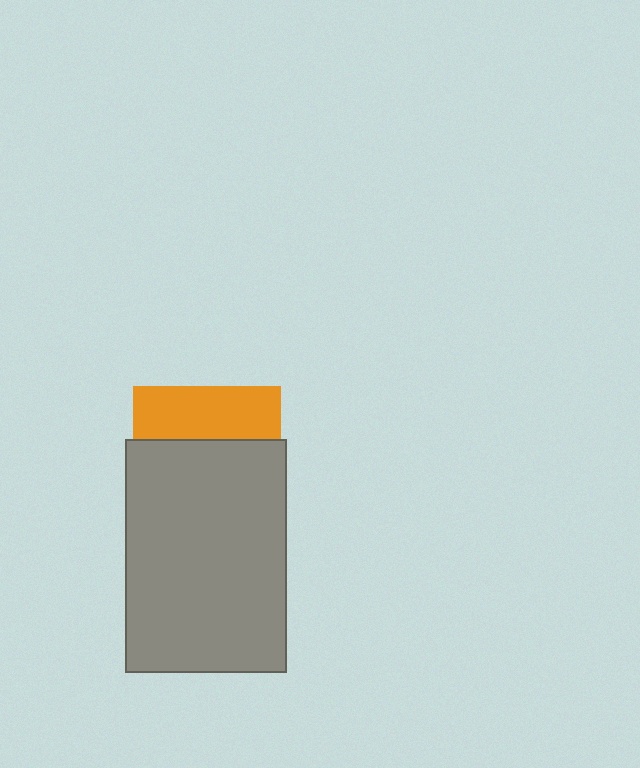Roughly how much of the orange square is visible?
A small part of it is visible (roughly 36%).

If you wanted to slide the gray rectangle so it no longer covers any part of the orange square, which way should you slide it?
Slide it down — that is the most direct way to separate the two shapes.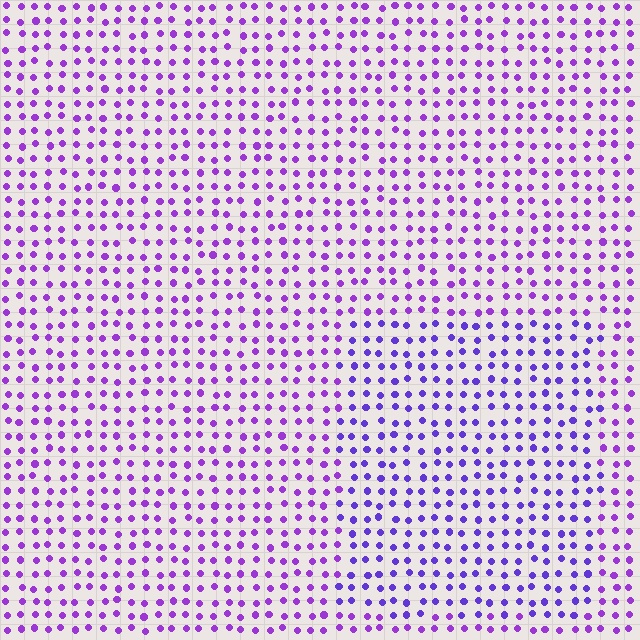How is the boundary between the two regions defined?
The boundary is defined purely by a slight shift in hue (about 22 degrees). Spacing, size, and orientation are identical on both sides.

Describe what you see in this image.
The image is filled with small purple elements in a uniform arrangement. A rectangle-shaped region is visible where the elements are tinted to a slightly different hue, forming a subtle color boundary.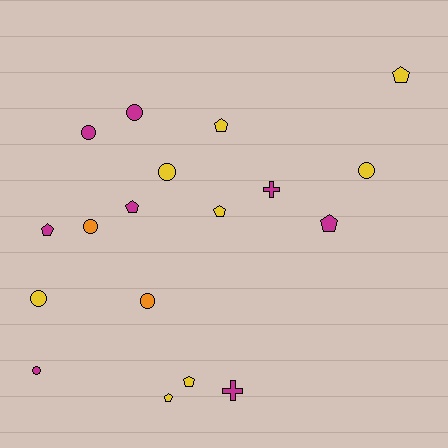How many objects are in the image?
There are 18 objects.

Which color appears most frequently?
Magenta, with 8 objects.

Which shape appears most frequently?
Pentagon, with 8 objects.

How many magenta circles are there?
There are 3 magenta circles.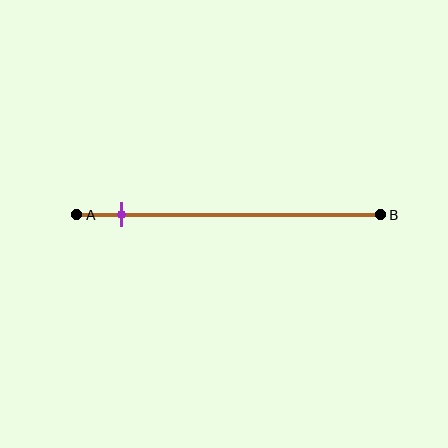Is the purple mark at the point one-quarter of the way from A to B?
No, the mark is at about 15% from A, not at the 25% one-quarter point.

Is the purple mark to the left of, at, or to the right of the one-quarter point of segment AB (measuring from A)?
The purple mark is to the left of the one-quarter point of segment AB.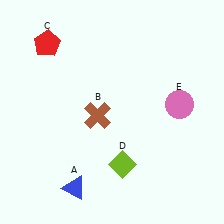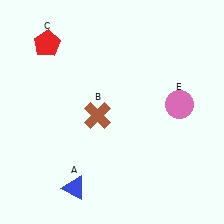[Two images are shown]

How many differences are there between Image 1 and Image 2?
There is 1 difference between the two images.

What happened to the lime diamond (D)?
The lime diamond (D) was removed in Image 2. It was in the bottom-right area of Image 1.